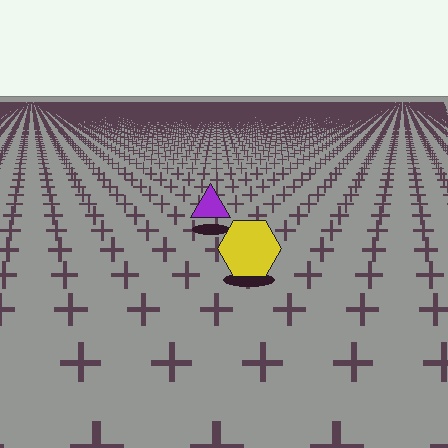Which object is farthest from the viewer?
The purple triangle is farthest from the viewer. It appears smaller and the ground texture around it is denser.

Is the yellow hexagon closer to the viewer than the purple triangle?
Yes. The yellow hexagon is closer — you can tell from the texture gradient: the ground texture is coarser near it.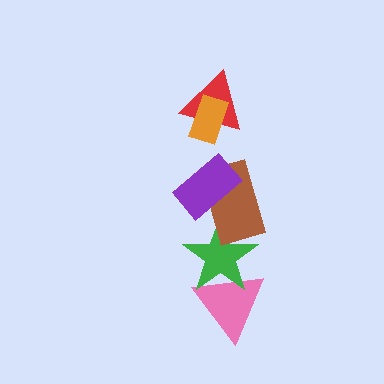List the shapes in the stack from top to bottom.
From top to bottom: the orange rectangle, the red triangle, the purple rectangle, the brown rectangle, the green star, the pink triangle.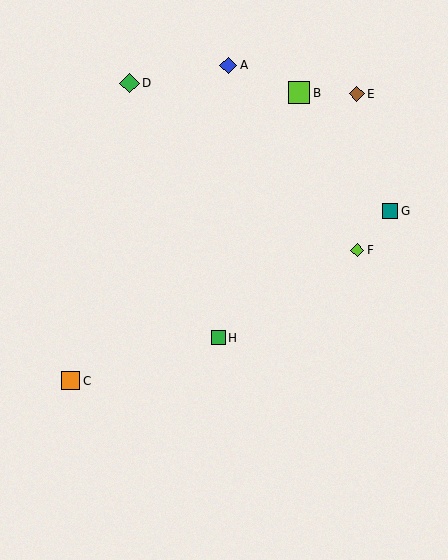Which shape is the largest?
The lime square (labeled B) is the largest.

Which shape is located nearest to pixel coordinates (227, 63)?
The blue diamond (labeled A) at (228, 65) is nearest to that location.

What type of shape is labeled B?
Shape B is a lime square.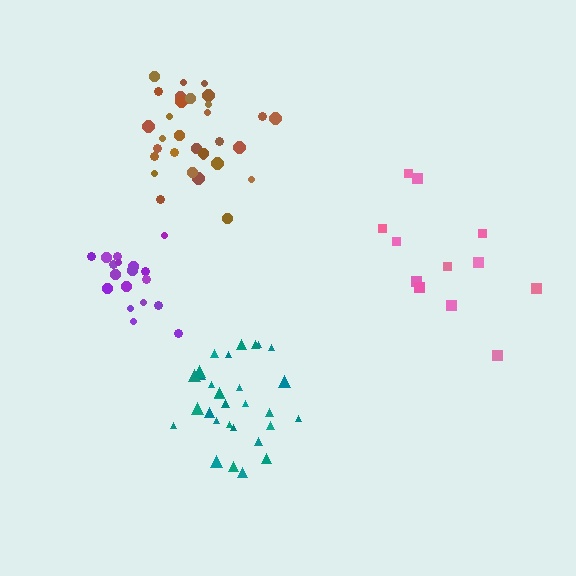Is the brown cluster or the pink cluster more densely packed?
Brown.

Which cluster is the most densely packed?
Teal.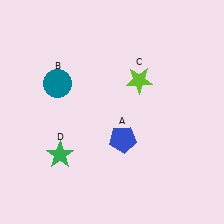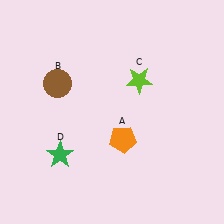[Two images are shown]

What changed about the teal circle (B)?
In Image 1, B is teal. In Image 2, it changed to brown.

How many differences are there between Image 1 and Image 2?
There are 2 differences between the two images.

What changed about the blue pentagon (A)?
In Image 1, A is blue. In Image 2, it changed to orange.